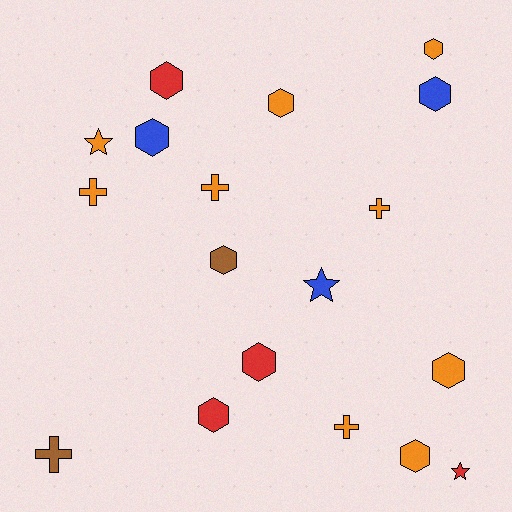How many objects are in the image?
There are 18 objects.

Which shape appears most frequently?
Hexagon, with 10 objects.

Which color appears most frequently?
Orange, with 9 objects.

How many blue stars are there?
There is 1 blue star.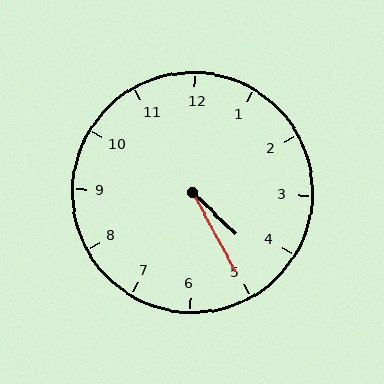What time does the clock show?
4:25.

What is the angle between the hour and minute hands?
Approximately 18 degrees.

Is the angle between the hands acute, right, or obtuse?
It is acute.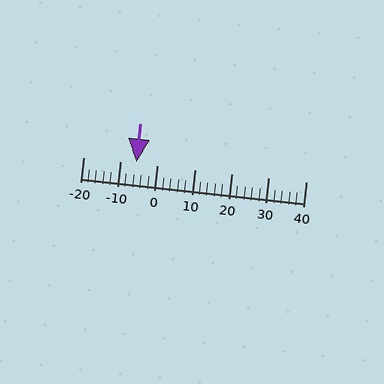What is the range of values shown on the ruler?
The ruler shows values from -20 to 40.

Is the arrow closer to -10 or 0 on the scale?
The arrow is closer to -10.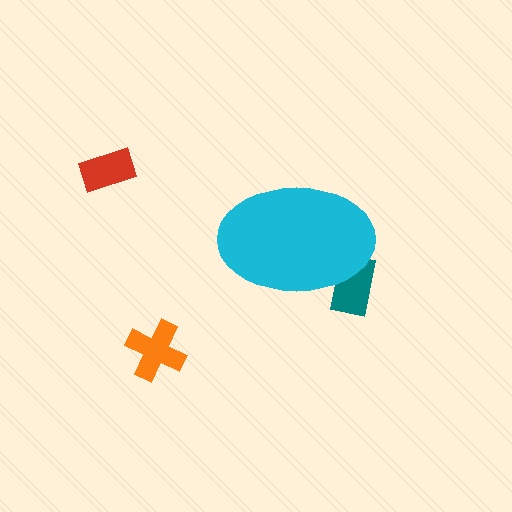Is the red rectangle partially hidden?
No, the red rectangle is fully visible.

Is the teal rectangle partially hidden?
Yes, the teal rectangle is partially hidden behind the cyan ellipse.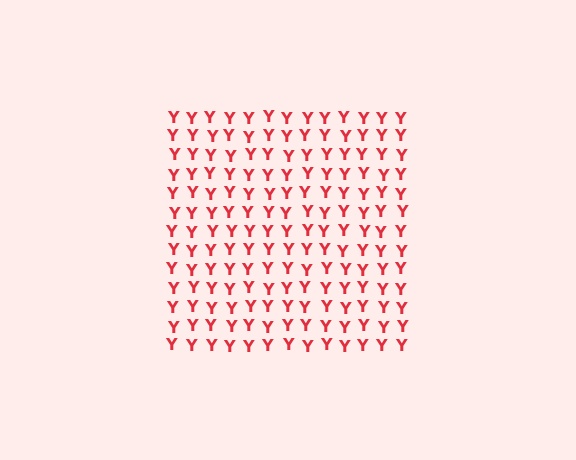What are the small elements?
The small elements are letter Y's.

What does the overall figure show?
The overall figure shows a square.